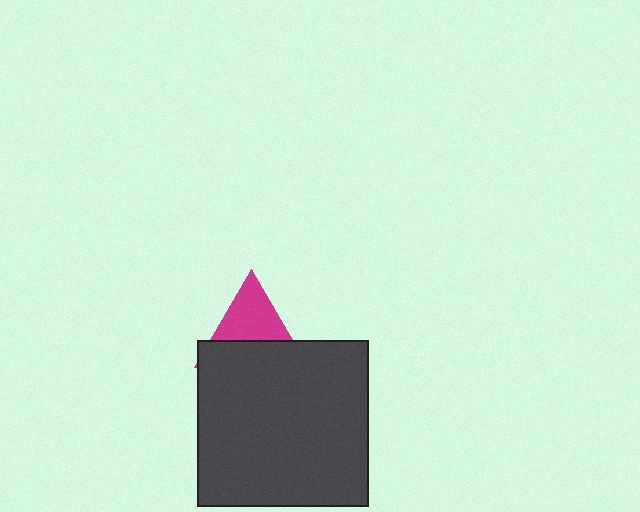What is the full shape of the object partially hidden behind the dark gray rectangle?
The partially hidden object is a magenta triangle.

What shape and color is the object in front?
The object in front is a dark gray rectangle.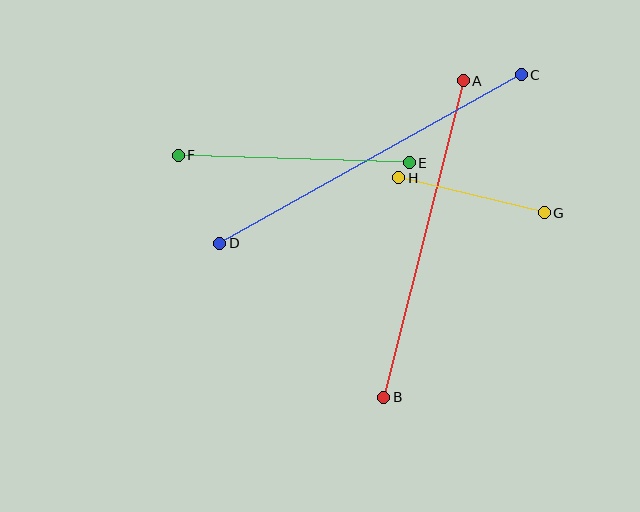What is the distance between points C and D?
The distance is approximately 346 pixels.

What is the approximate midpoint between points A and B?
The midpoint is at approximately (423, 239) pixels.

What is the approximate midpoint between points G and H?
The midpoint is at approximately (471, 195) pixels.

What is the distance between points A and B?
The distance is approximately 326 pixels.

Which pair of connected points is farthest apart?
Points C and D are farthest apart.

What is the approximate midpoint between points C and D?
The midpoint is at approximately (370, 159) pixels.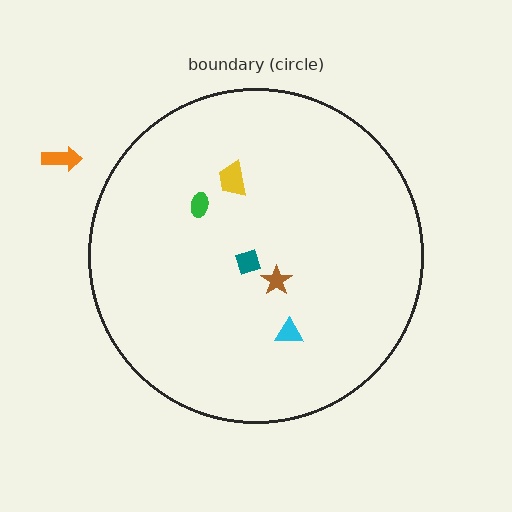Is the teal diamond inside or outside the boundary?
Inside.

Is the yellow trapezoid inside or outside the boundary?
Inside.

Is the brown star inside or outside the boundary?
Inside.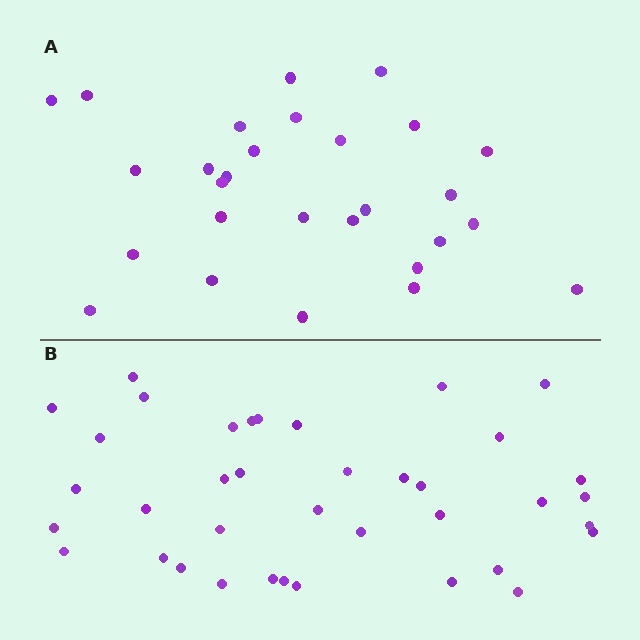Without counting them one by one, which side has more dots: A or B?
Region B (the bottom region) has more dots.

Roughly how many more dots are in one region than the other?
Region B has roughly 10 or so more dots than region A.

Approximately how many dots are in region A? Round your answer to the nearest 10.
About 30 dots. (The exact count is 28, which rounds to 30.)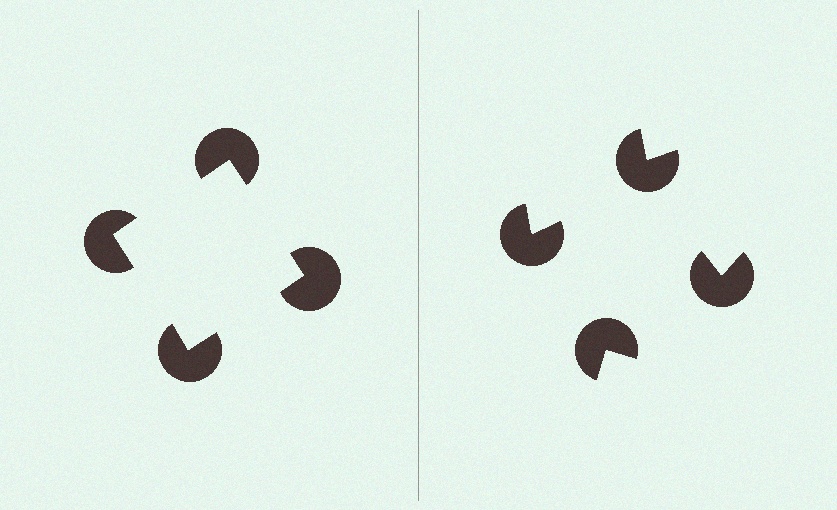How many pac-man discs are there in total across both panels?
8 — 4 on each side.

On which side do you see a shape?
An illusory square appears on the left side. On the right side the wedge cuts are rotated, so no coherent shape forms.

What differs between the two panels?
The pac-man discs are positioned identically on both sides; only the wedge orientations differ. On the left they align to a square; on the right they are misaligned.